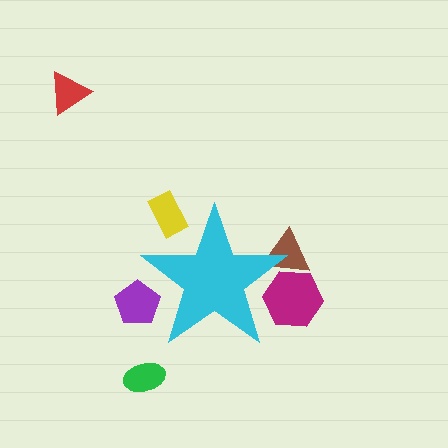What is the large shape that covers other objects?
A cyan star.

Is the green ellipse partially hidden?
No, the green ellipse is fully visible.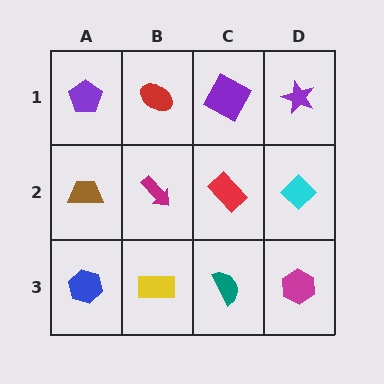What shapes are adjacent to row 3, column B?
A magenta arrow (row 2, column B), a blue hexagon (row 3, column A), a teal semicircle (row 3, column C).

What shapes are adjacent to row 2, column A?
A purple pentagon (row 1, column A), a blue hexagon (row 3, column A), a magenta arrow (row 2, column B).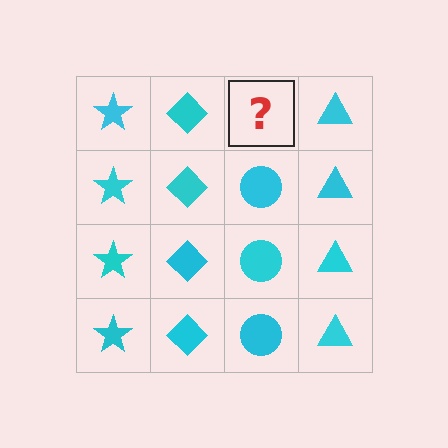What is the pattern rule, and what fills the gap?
The rule is that each column has a consistent shape. The gap should be filled with a cyan circle.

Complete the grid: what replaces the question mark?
The question mark should be replaced with a cyan circle.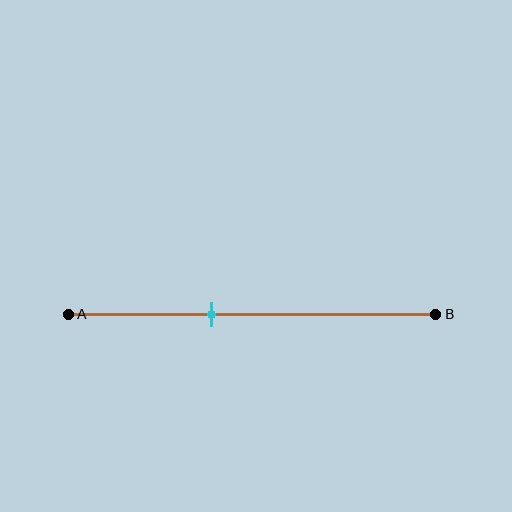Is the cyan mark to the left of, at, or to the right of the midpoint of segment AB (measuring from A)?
The cyan mark is to the left of the midpoint of segment AB.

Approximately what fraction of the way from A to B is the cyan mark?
The cyan mark is approximately 40% of the way from A to B.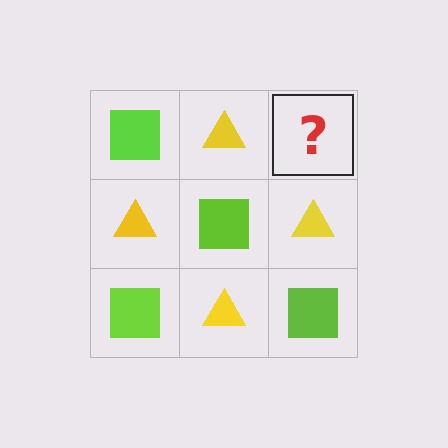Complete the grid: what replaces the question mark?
The question mark should be replaced with a lime square.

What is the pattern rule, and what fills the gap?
The rule is that it alternates lime square and yellow triangle in a checkerboard pattern. The gap should be filled with a lime square.